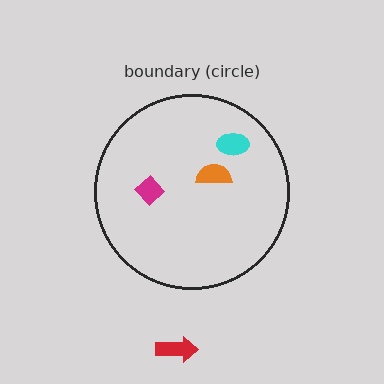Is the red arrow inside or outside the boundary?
Outside.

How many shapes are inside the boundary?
3 inside, 1 outside.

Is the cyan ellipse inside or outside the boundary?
Inside.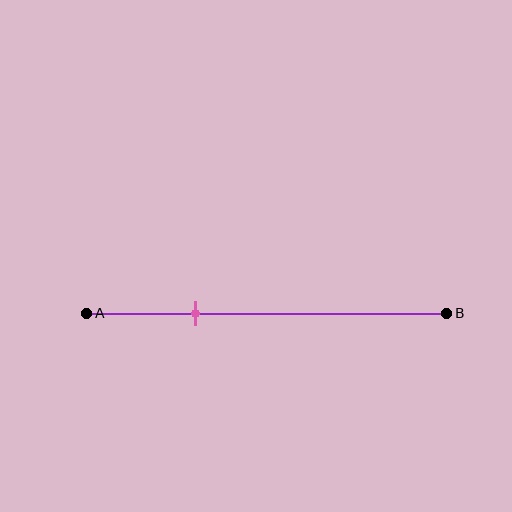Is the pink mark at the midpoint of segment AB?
No, the mark is at about 30% from A, not at the 50% midpoint.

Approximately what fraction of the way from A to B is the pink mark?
The pink mark is approximately 30% of the way from A to B.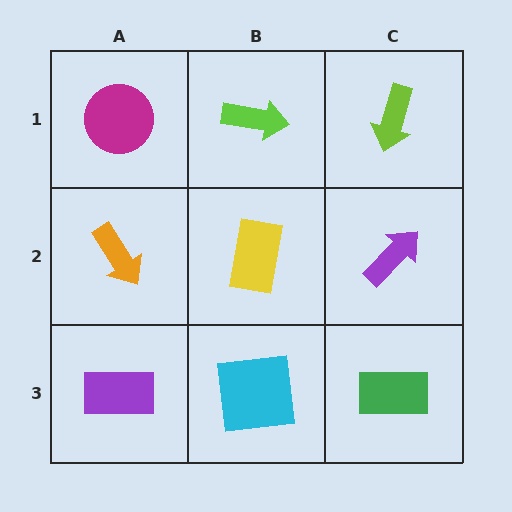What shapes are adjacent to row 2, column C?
A lime arrow (row 1, column C), a green rectangle (row 3, column C), a yellow rectangle (row 2, column B).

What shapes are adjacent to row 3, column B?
A yellow rectangle (row 2, column B), a purple rectangle (row 3, column A), a green rectangle (row 3, column C).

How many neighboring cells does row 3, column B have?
3.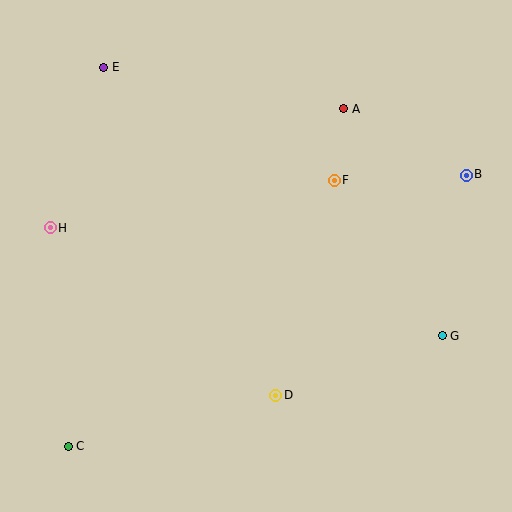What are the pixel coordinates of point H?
Point H is at (50, 228).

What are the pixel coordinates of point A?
Point A is at (344, 109).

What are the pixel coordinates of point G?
Point G is at (442, 335).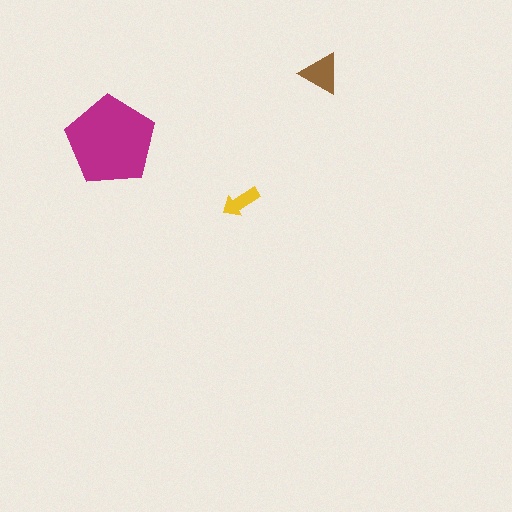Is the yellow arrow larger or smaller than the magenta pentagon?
Smaller.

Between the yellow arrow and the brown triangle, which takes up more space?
The brown triangle.